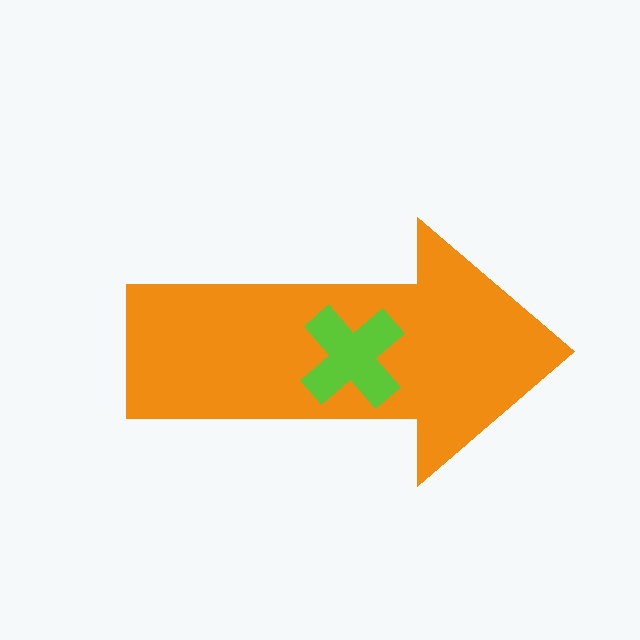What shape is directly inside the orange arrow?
The lime cross.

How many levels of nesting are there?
2.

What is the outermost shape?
The orange arrow.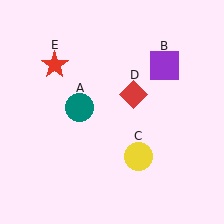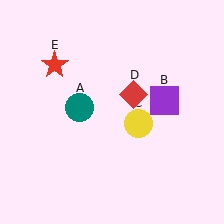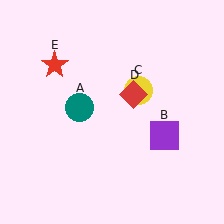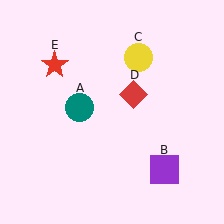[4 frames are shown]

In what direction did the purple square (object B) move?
The purple square (object B) moved down.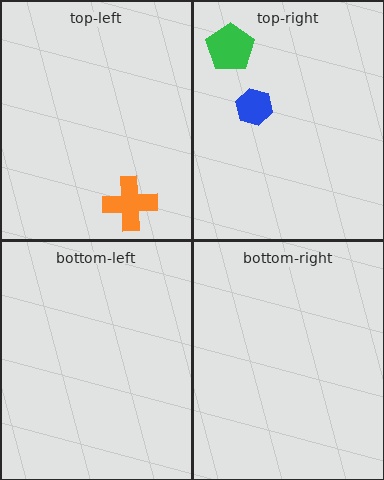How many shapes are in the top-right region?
2.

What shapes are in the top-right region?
The green pentagon, the blue hexagon.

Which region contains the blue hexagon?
The top-right region.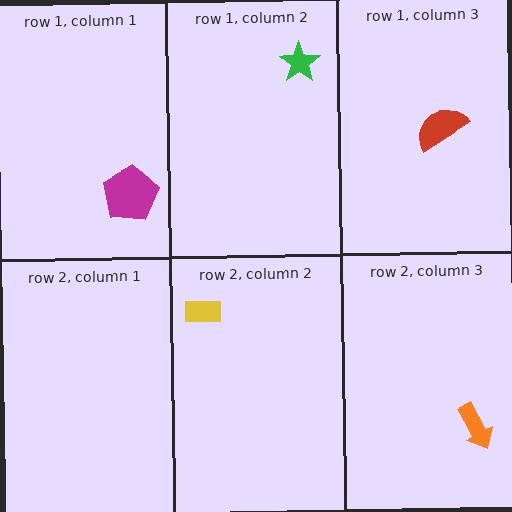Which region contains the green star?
The row 1, column 2 region.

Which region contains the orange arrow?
The row 2, column 3 region.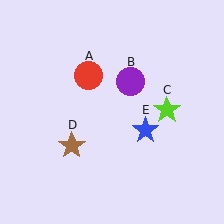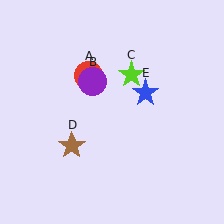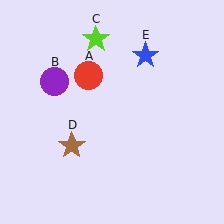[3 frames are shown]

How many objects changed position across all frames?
3 objects changed position: purple circle (object B), lime star (object C), blue star (object E).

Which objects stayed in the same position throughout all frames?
Red circle (object A) and brown star (object D) remained stationary.